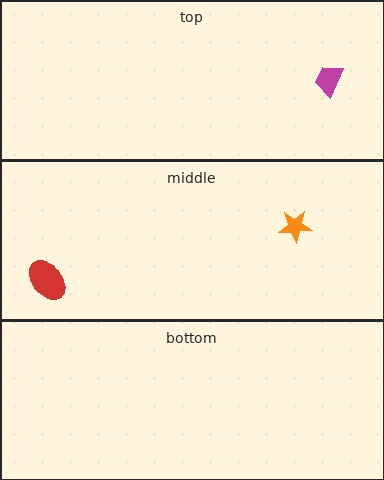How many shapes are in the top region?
1.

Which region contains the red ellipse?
The middle region.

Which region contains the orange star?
The middle region.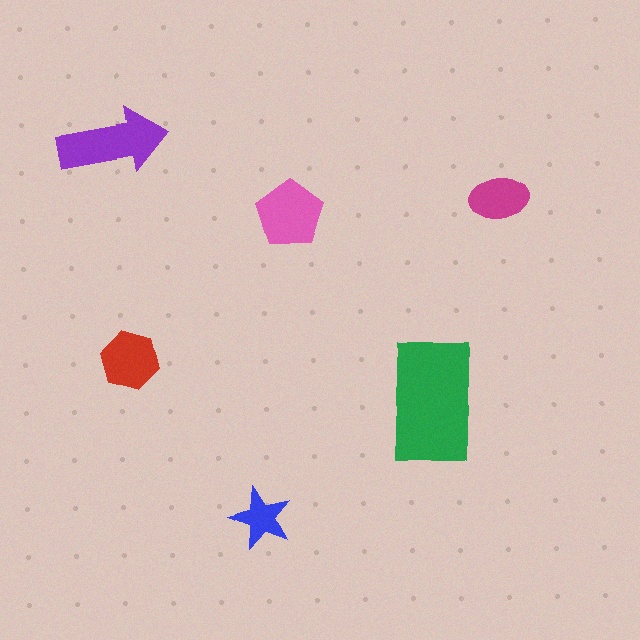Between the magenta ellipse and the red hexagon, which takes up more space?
The red hexagon.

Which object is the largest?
The green rectangle.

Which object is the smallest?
The blue star.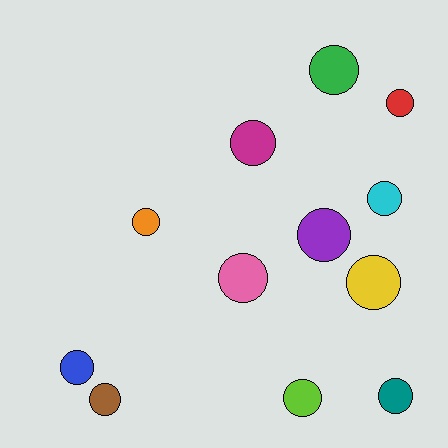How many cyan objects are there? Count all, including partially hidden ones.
There is 1 cyan object.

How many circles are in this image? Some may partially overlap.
There are 12 circles.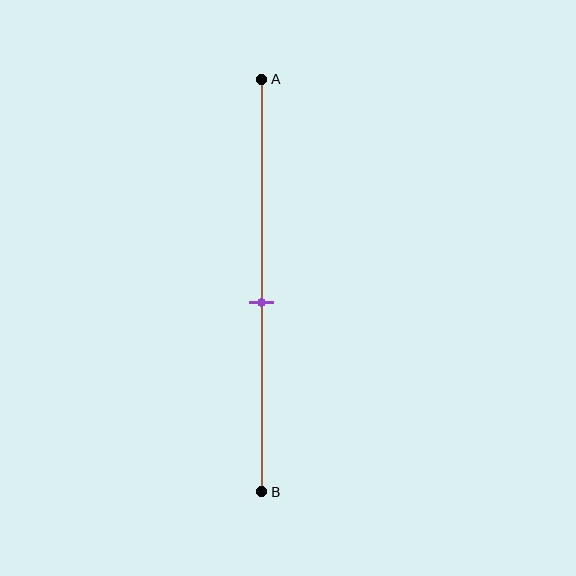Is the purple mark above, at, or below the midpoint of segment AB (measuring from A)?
The purple mark is below the midpoint of segment AB.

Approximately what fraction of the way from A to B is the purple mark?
The purple mark is approximately 55% of the way from A to B.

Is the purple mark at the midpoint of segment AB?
No, the mark is at about 55% from A, not at the 50% midpoint.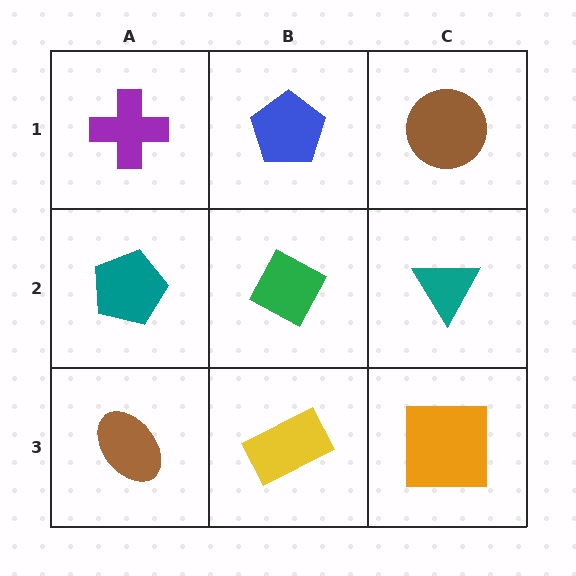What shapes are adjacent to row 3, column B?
A green diamond (row 2, column B), a brown ellipse (row 3, column A), an orange square (row 3, column C).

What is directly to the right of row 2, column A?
A green diamond.